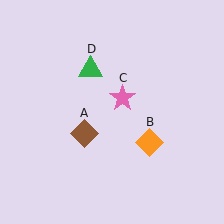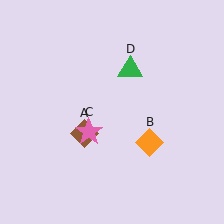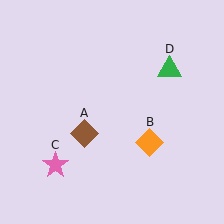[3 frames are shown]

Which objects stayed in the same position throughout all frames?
Brown diamond (object A) and orange diamond (object B) remained stationary.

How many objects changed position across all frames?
2 objects changed position: pink star (object C), green triangle (object D).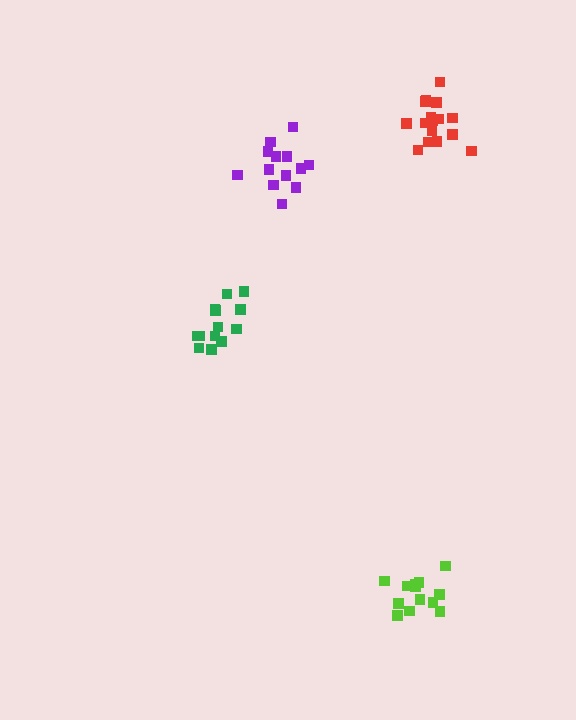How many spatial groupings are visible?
There are 4 spatial groupings.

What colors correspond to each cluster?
The clusters are colored: lime, green, red, purple.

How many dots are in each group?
Group 1: 13 dots, Group 2: 13 dots, Group 3: 17 dots, Group 4: 13 dots (56 total).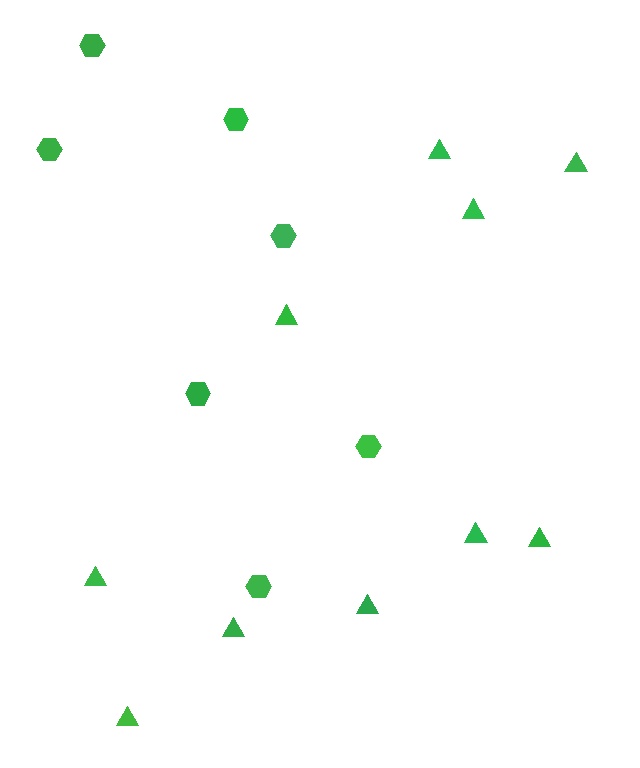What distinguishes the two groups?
There are 2 groups: one group of hexagons (7) and one group of triangles (10).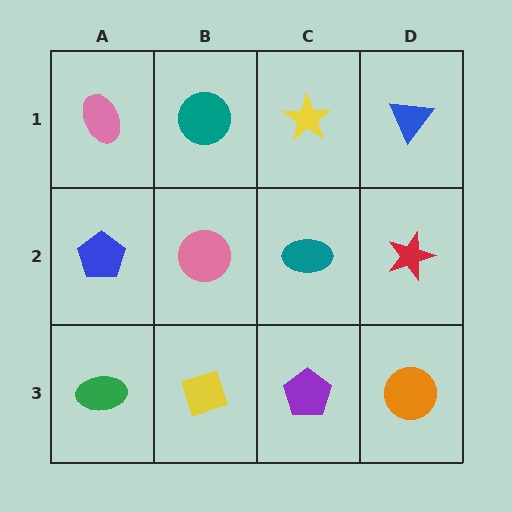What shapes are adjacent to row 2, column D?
A blue triangle (row 1, column D), an orange circle (row 3, column D), a teal ellipse (row 2, column C).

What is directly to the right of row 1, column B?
A yellow star.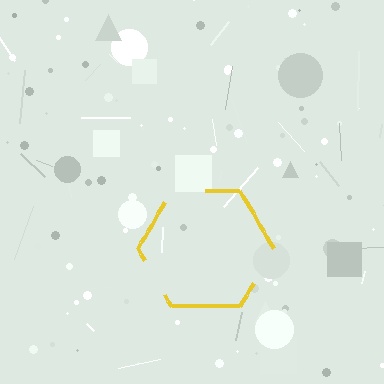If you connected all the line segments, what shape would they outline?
They would outline a hexagon.